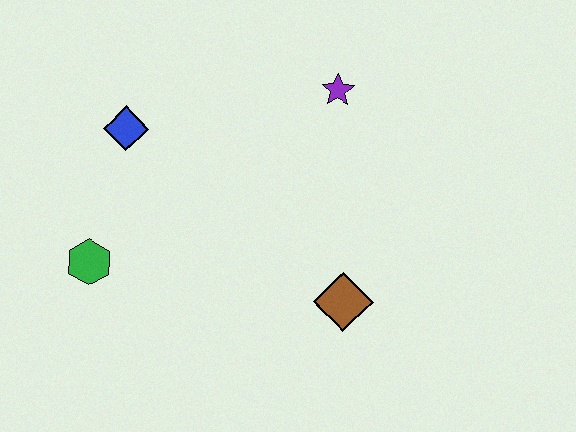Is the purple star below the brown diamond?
No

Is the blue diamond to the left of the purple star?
Yes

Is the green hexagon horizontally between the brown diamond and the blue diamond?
No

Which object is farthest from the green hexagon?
The purple star is farthest from the green hexagon.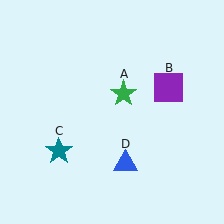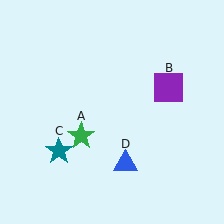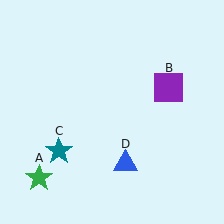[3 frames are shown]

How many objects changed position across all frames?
1 object changed position: green star (object A).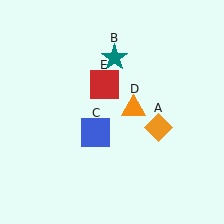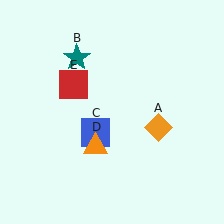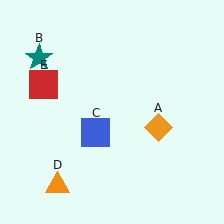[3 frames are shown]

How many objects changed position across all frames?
3 objects changed position: teal star (object B), orange triangle (object D), red square (object E).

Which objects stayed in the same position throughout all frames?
Orange diamond (object A) and blue square (object C) remained stationary.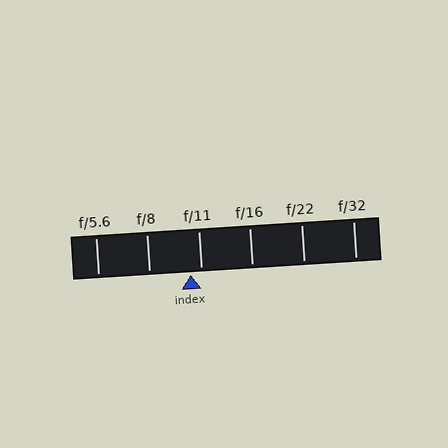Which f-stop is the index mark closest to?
The index mark is closest to f/11.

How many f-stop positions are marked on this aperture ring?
There are 6 f-stop positions marked.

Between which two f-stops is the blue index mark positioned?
The index mark is between f/8 and f/11.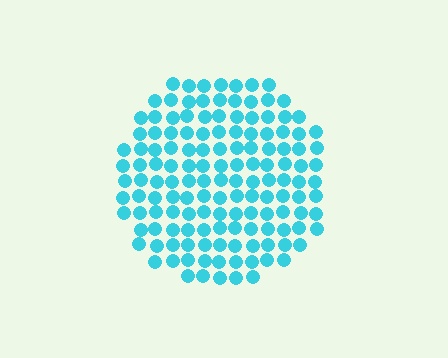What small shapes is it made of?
It is made of small circles.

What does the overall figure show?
The overall figure shows a circle.